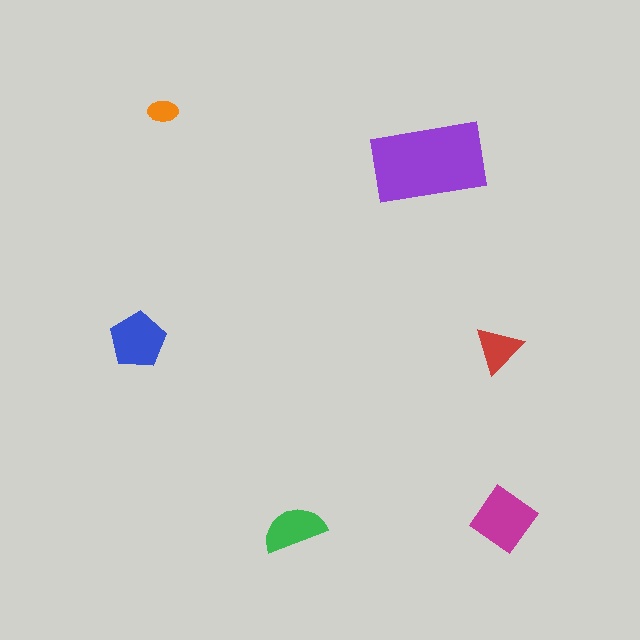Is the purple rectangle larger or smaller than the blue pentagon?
Larger.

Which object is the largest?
The purple rectangle.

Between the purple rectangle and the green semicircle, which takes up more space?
The purple rectangle.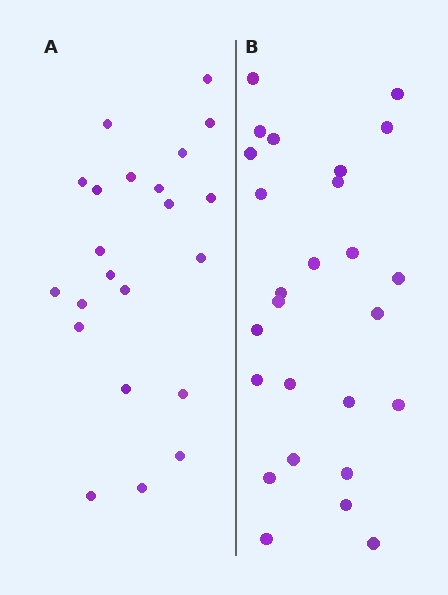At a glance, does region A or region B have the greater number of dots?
Region B (the right region) has more dots.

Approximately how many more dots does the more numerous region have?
Region B has about 4 more dots than region A.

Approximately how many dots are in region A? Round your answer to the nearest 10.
About 20 dots. (The exact count is 22, which rounds to 20.)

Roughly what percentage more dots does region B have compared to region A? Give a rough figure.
About 20% more.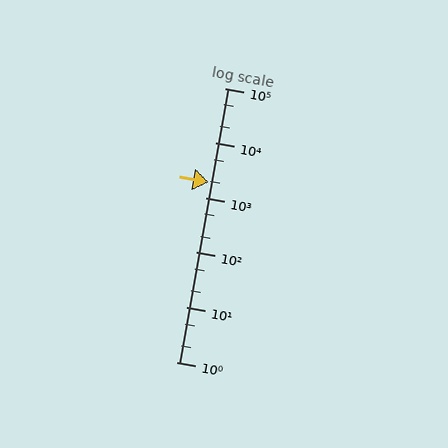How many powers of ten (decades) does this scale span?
The scale spans 5 decades, from 1 to 100000.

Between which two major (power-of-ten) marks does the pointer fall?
The pointer is between 1000 and 10000.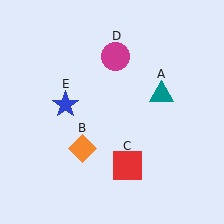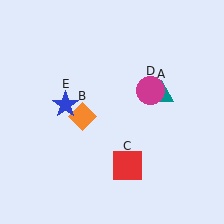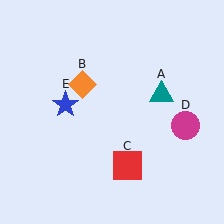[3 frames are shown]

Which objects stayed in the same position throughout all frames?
Teal triangle (object A) and red square (object C) and blue star (object E) remained stationary.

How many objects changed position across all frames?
2 objects changed position: orange diamond (object B), magenta circle (object D).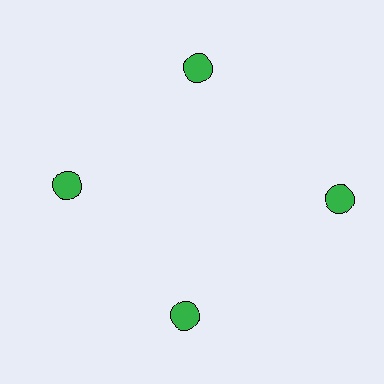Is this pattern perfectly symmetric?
No. The 4 green circles are arranged in a ring, but one element near the 3 o'clock position is pushed outward from the center, breaking the 4-fold rotational symmetry.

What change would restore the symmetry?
The symmetry would be restored by moving it inward, back onto the ring so that all 4 circles sit at equal angles and equal distance from the center.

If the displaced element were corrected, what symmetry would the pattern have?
It would have 4-fold rotational symmetry — the pattern would map onto itself every 90 degrees.